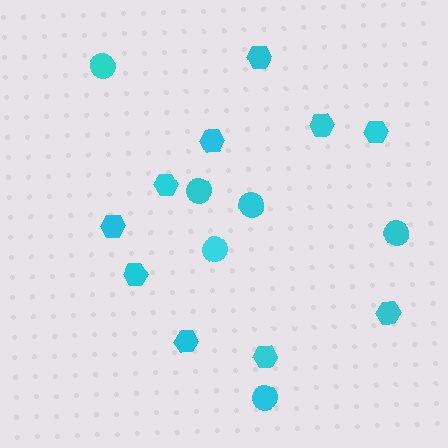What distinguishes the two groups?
There are 2 groups: one group of hexagons (10) and one group of circles (6).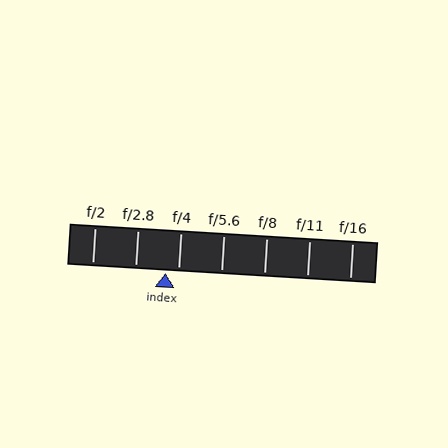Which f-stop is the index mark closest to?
The index mark is closest to f/4.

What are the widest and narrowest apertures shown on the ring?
The widest aperture shown is f/2 and the narrowest is f/16.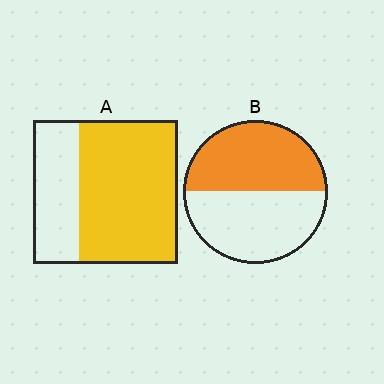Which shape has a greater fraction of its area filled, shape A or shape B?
Shape A.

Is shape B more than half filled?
Roughly half.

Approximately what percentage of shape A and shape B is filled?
A is approximately 70% and B is approximately 50%.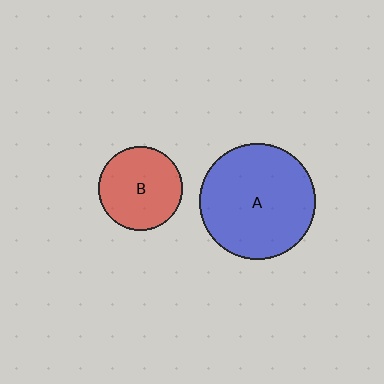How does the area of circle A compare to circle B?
Approximately 1.9 times.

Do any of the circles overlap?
No, none of the circles overlap.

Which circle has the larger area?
Circle A (blue).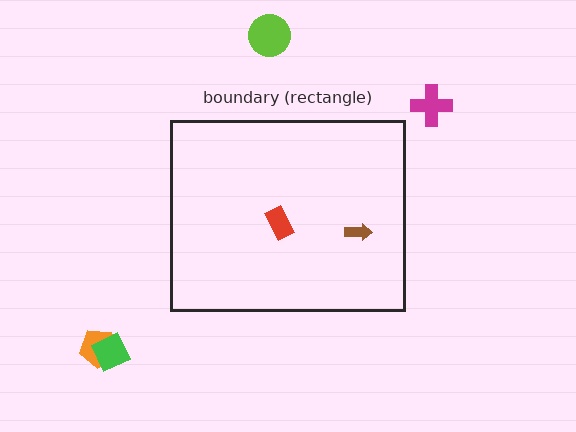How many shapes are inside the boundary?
2 inside, 4 outside.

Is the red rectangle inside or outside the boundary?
Inside.